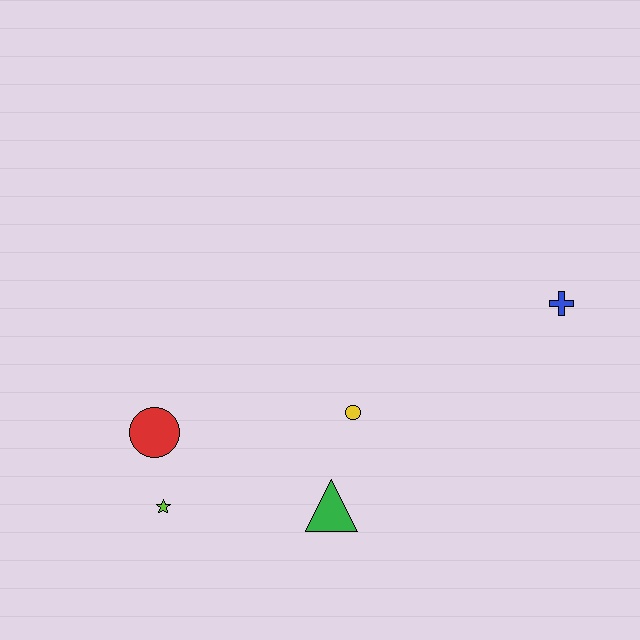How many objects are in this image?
There are 5 objects.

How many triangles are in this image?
There is 1 triangle.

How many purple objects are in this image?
There are no purple objects.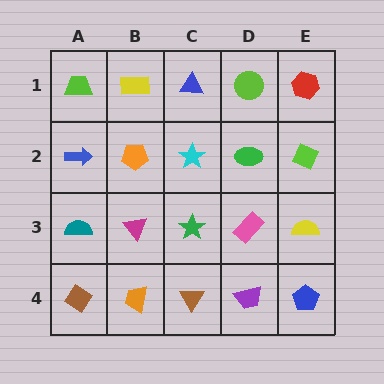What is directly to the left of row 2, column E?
A green ellipse.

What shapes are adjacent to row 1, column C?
A cyan star (row 2, column C), a yellow rectangle (row 1, column B), a lime circle (row 1, column D).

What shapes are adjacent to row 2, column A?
A lime trapezoid (row 1, column A), a teal semicircle (row 3, column A), an orange pentagon (row 2, column B).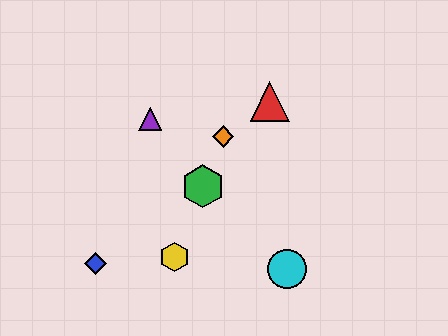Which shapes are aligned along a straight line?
The green hexagon, the yellow hexagon, the orange diamond are aligned along a straight line.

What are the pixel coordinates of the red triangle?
The red triangle is at (270, 101).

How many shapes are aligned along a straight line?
3 shapes (the green hexagon, the yellow hexagon, the orange diamond) are aligned along a straight line.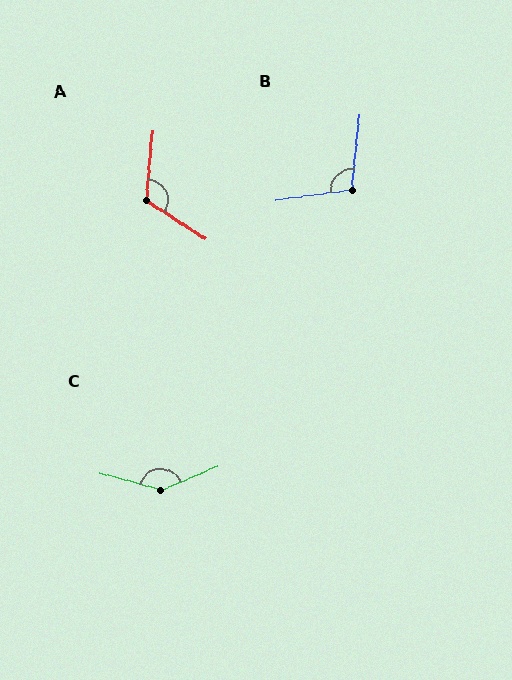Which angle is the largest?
C, at approximately 141 degrees.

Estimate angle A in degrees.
Approximately 118 degrees.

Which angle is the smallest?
B, at approximately 104 degrees.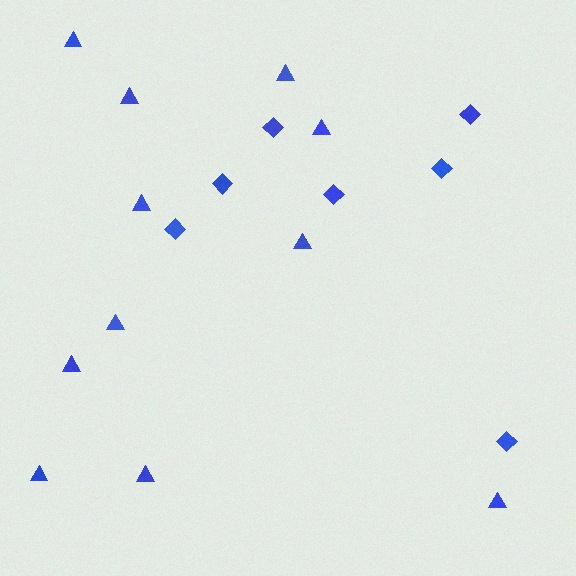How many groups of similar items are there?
There are 2 groups: one group of diamonds (7) and one group of triangles (11).